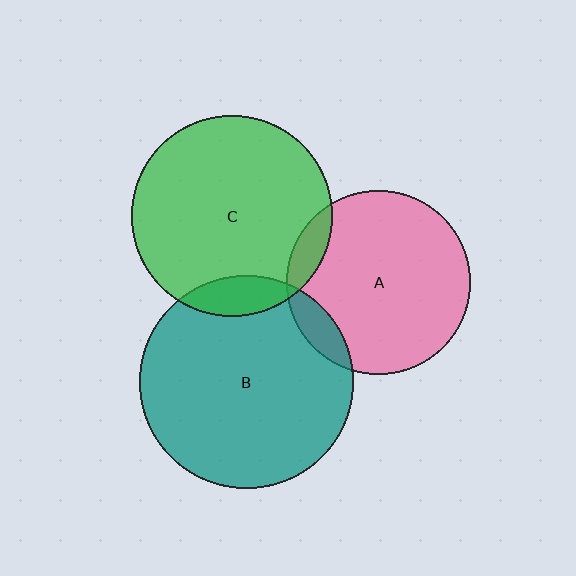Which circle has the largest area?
Circle B (teal).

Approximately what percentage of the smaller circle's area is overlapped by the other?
Approximately 10%.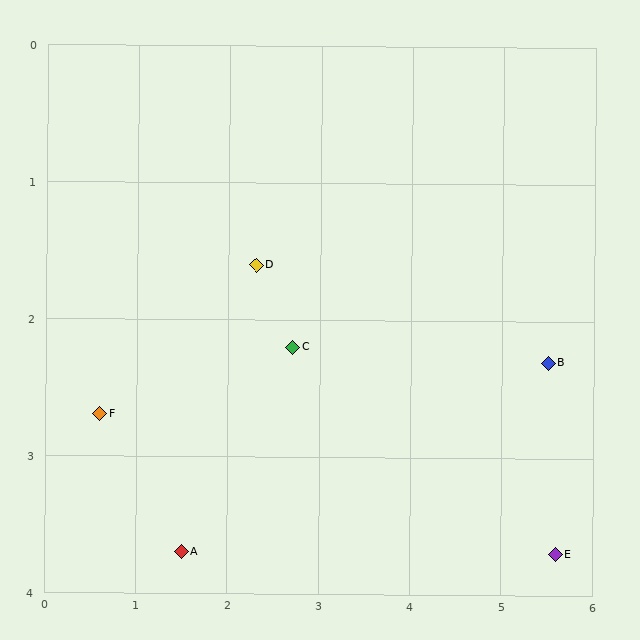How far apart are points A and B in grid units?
Points A and B are about 4.2 grid units apart.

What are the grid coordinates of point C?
Point C is at approximately (2.7, 2.2).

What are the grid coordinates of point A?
Point A is at approximately (1.5, 3.7).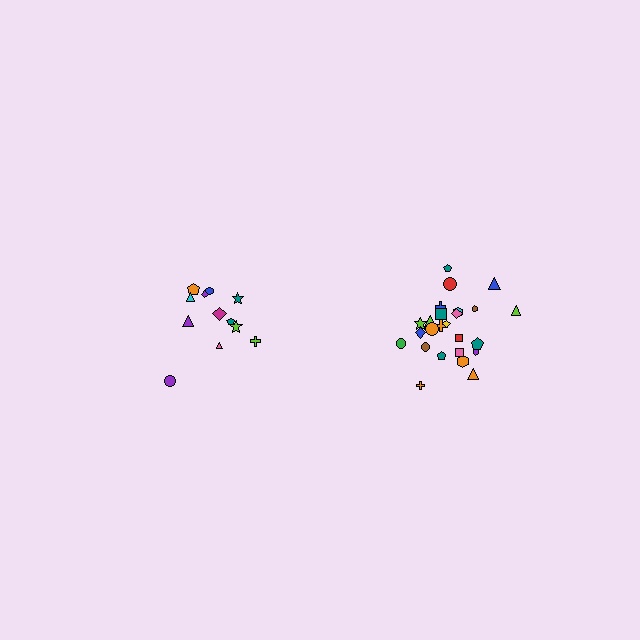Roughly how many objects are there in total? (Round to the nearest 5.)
Roughly 35 objects in total.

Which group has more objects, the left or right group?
The right group.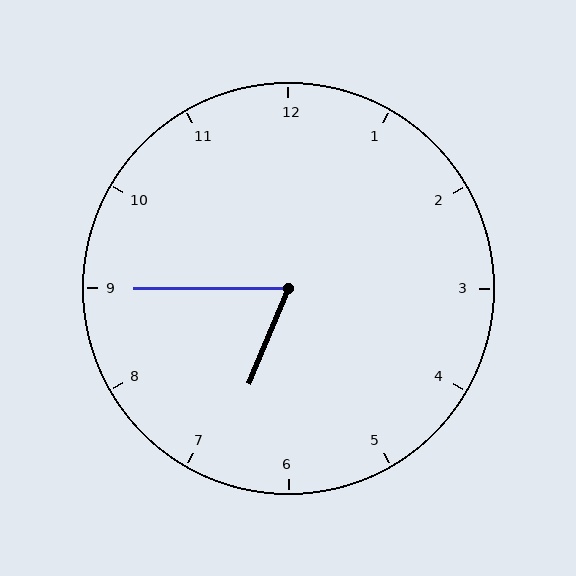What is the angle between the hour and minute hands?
Approximately 68 degrees.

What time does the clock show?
6:45.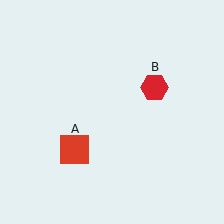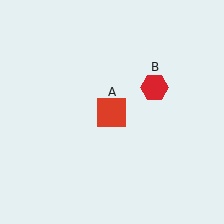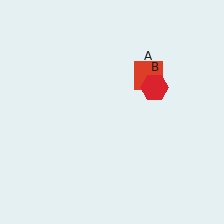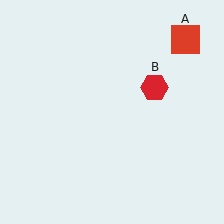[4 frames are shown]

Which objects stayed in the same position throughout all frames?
Red hexagon (object B) remained stationary.